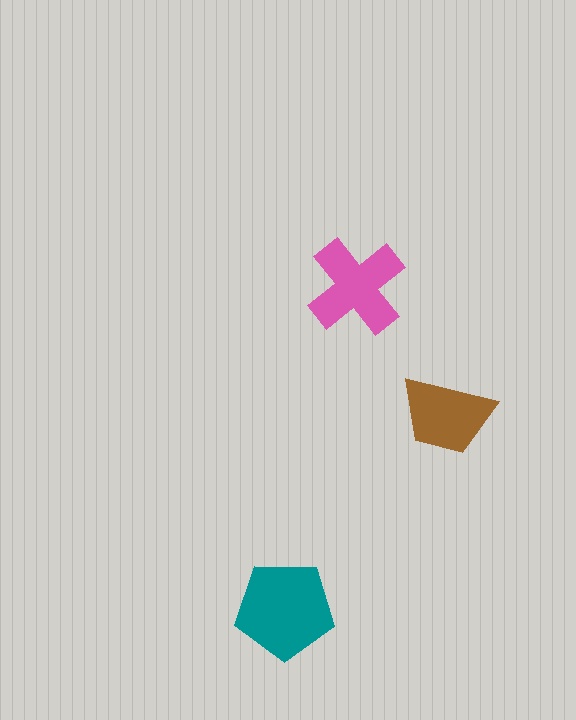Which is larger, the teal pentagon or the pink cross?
The teal pentagon.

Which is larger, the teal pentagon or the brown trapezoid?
The teal pentagon.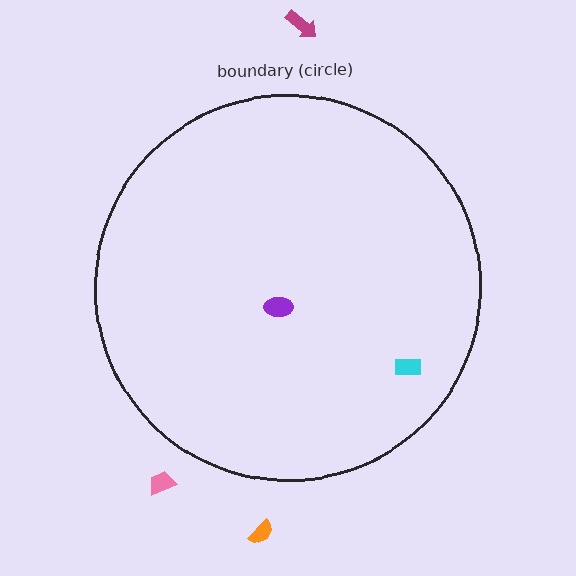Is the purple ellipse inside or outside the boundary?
Inside.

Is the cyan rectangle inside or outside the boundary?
Inside.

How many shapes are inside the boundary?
2 inside, 3 outside.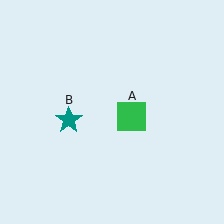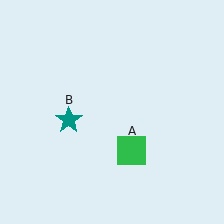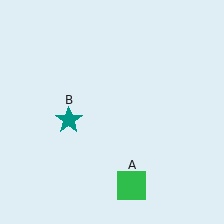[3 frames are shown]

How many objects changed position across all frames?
1 object changed position: green square (object A).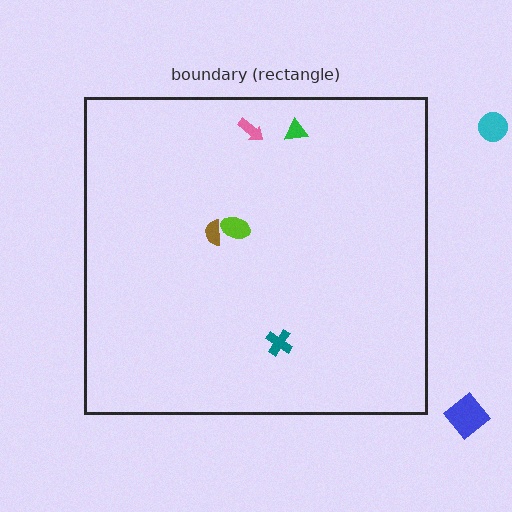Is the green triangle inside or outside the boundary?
Inside.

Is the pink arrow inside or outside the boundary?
Inside.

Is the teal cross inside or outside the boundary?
Inside.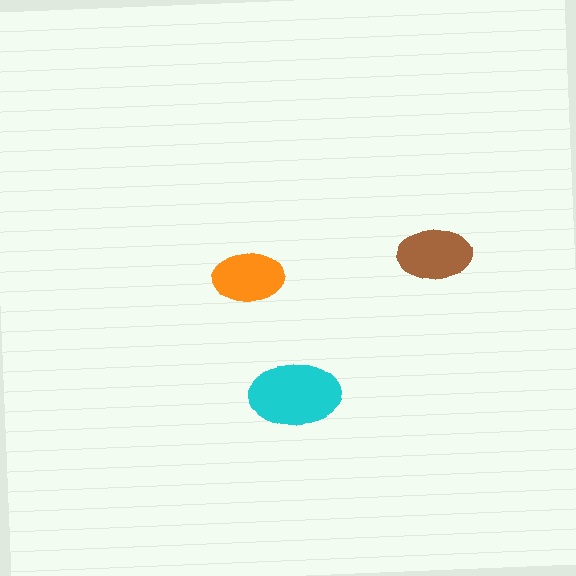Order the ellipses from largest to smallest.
the cyan one, the brown one, the orange one.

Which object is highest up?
The brown ellipse is topmost.